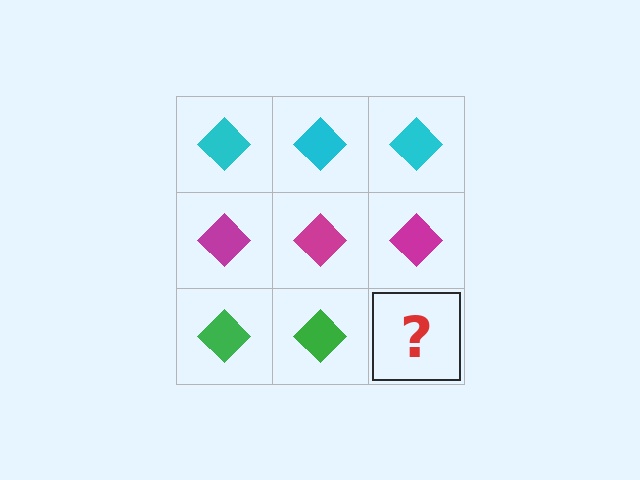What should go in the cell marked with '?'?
The missing cell should contain a green diamond.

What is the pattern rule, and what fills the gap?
The rule is that each row has a consistent color. The gap should be filled with a green diamond.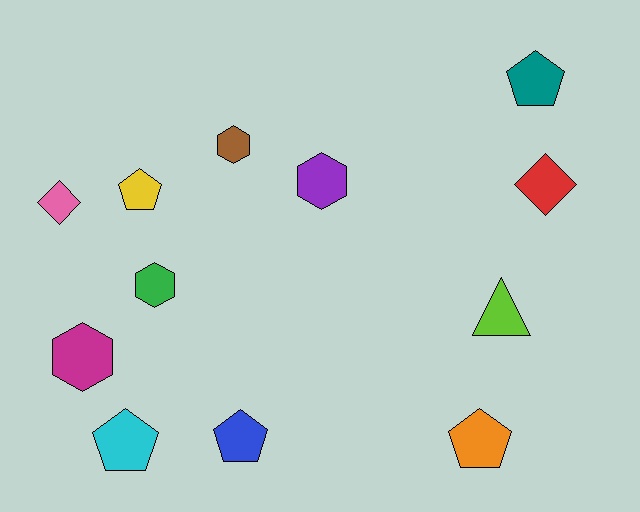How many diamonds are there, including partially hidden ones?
There are 2 diamonds.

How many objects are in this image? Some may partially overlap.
There are 12 objects.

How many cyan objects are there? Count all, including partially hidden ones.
There is 1 cyan object.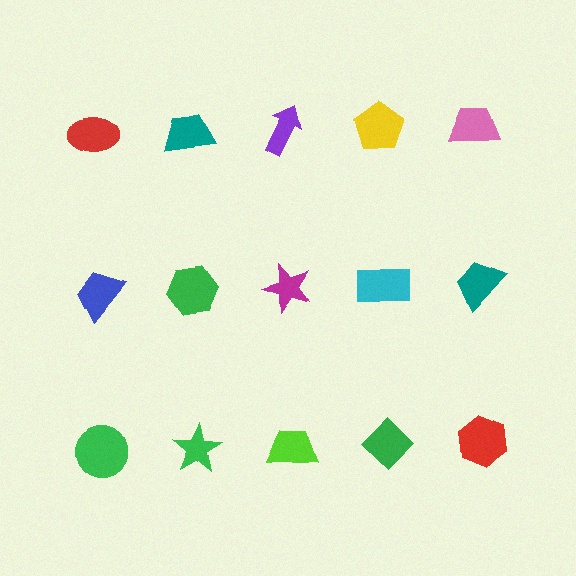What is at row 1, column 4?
A yellow pentagon.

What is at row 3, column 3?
A lime trapezoid.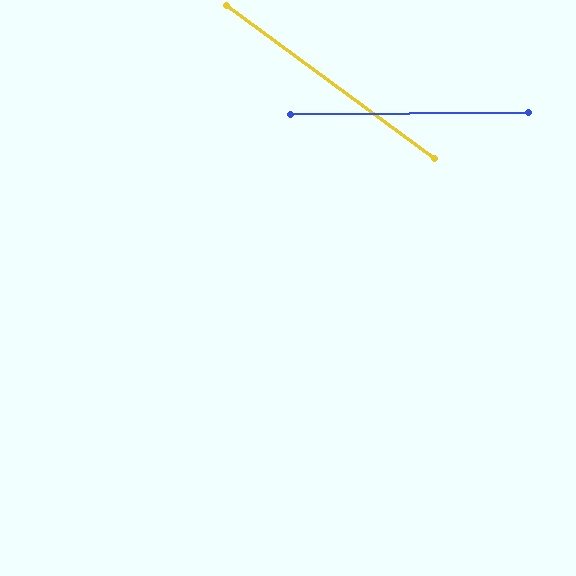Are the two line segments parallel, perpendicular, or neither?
Neither parallel nor perpendicular — they differ by about 37°.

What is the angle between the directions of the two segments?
Approximately 37 degrees.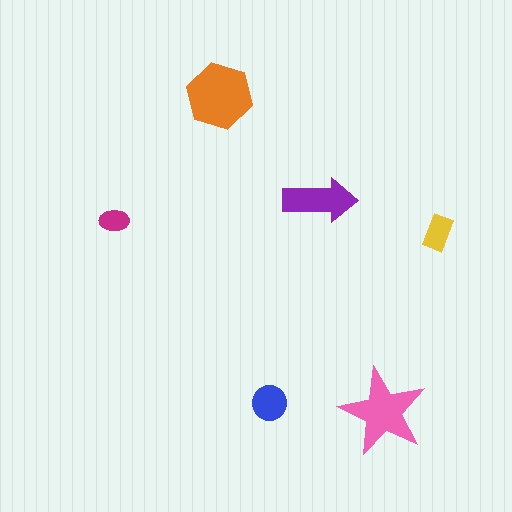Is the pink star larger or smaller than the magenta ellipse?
Larger.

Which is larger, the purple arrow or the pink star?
The pink star.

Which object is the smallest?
The magenta ellipse.